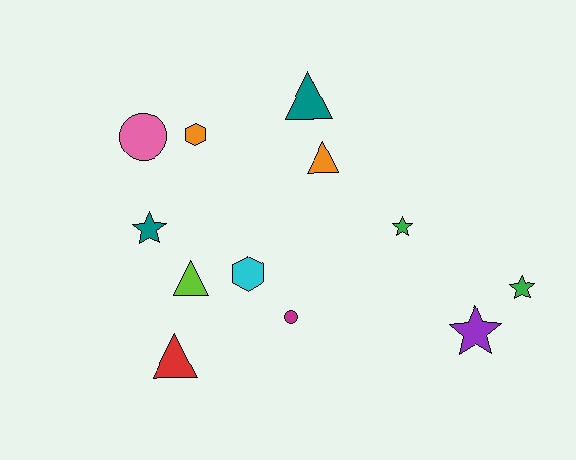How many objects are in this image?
There are 12 objects.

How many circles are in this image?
There are 2 circles.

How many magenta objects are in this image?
There is 1 magenta object.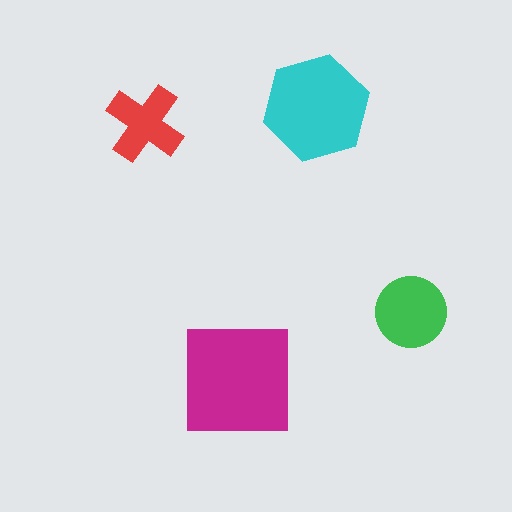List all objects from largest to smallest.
The magenta square, the cyan hexagon, the green circle, the red cross.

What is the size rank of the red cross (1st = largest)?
4th.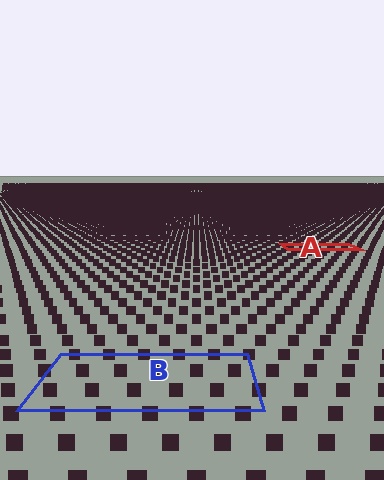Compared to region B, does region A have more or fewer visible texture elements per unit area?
Region A has more texture elements per unit area — they are packed more densely because it is farther away.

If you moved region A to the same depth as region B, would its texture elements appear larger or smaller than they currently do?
They would appear larger. At a closer depth, the same texture elements are projected at a bigger on-screen size.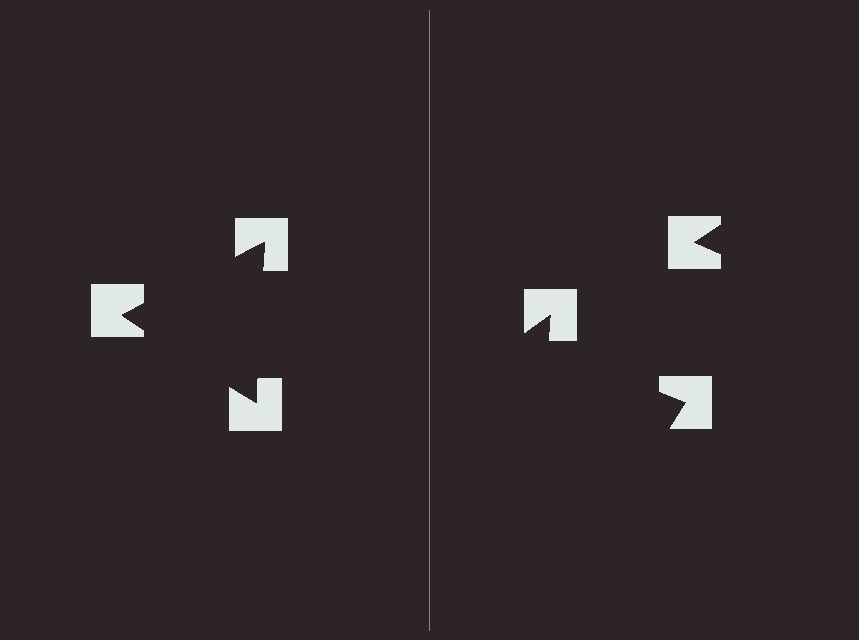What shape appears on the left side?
An illusory triangle.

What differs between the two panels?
The notched squares are positioned identically on both sides; only the wedge orientations differ. On the left they align to a triangle; on the right they are misaligned.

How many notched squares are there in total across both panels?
6 — 3 on each side.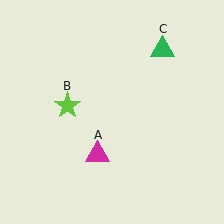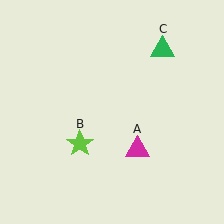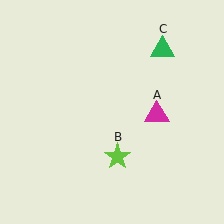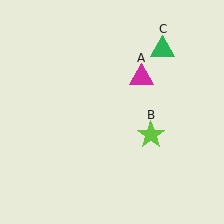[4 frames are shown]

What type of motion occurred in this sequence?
The magenta triangle (object A), lime star (object B) rotated counterclockwise around the center of the scene.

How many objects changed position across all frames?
2 objects changed position: magenta triangle (object A), lime star (object B).